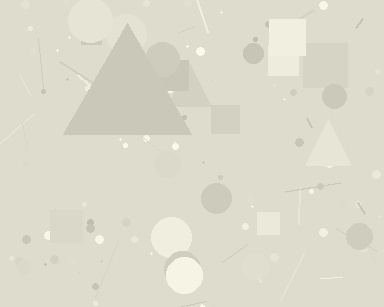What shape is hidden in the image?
A triangle is hidden in the image.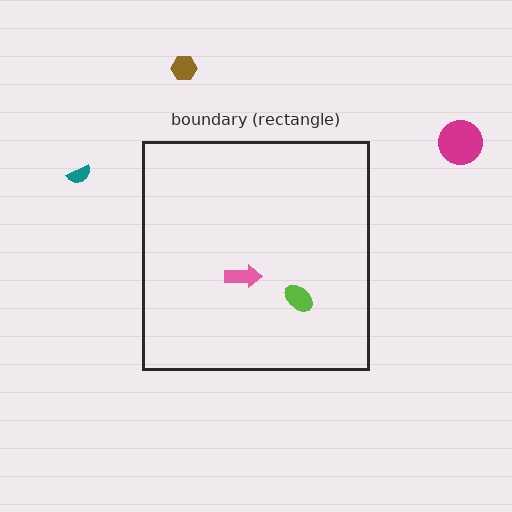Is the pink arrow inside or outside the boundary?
Inside.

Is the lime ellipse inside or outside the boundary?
Inside.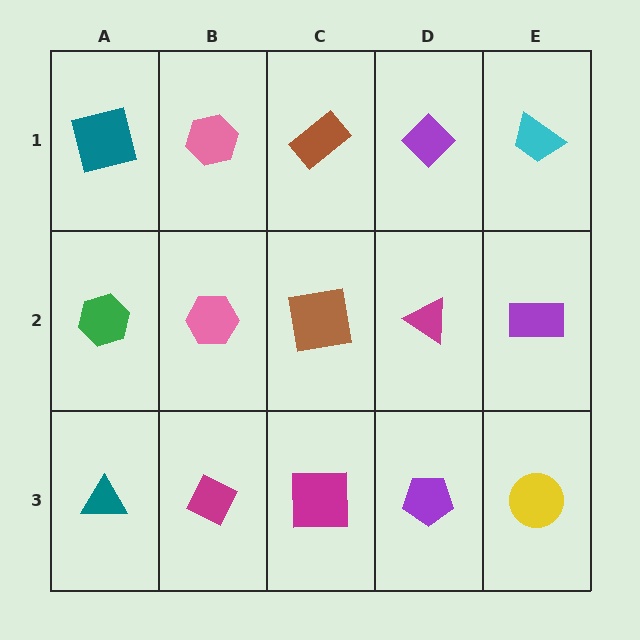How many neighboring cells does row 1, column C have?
3.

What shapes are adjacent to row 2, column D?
A purple diamond (row 1, column D), a purple pentagon (row 3, column D), a brown square (row 2, column C), a purple rectangle (row 2, column E).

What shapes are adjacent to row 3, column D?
A magenta triangle (row 2, column D), a magenta square (row 3, column C), a yellow circle (row 3, column E).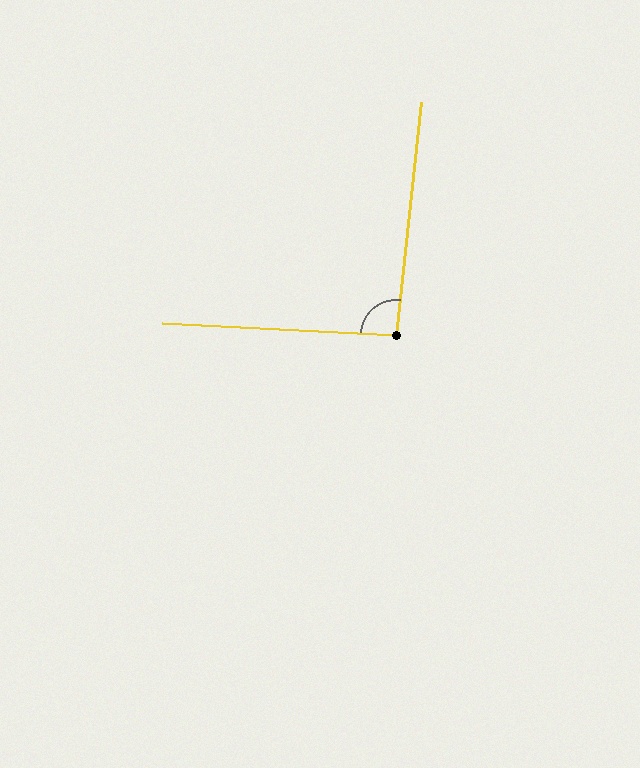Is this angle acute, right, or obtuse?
It is approximately a right angle.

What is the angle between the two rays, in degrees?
Approximately 93 degrees.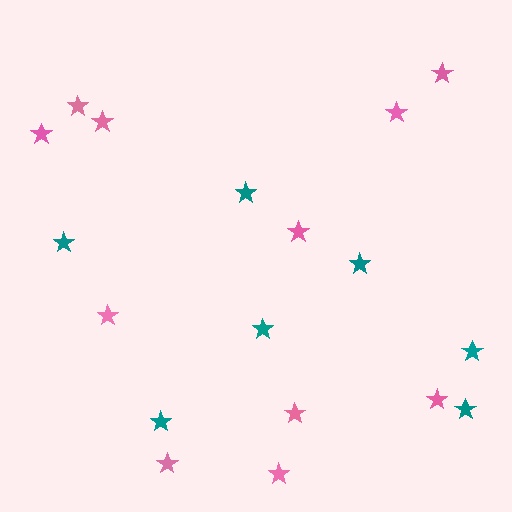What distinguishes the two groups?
There are 2 groups: one group of pink stars (11) and one group of teal stars (7).